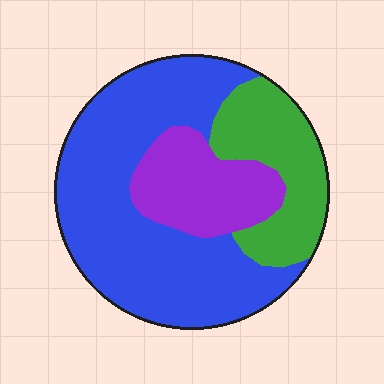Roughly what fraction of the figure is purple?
Purple takes up less than a quarter of the figure.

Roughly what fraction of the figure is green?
Green takes up less than a quarter of the figure.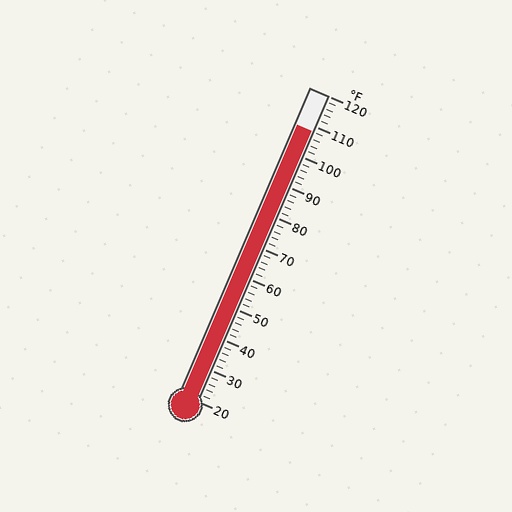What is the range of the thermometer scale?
The thermometer scale ranges from 20°F to 120°F.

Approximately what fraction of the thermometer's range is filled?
The thermometer is filled to approximately 90% of its range.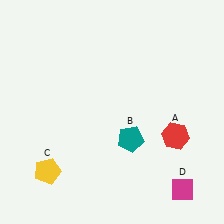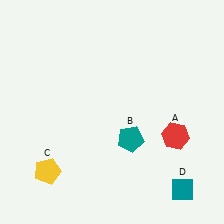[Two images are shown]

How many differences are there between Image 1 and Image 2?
There is 1 difference between the two images.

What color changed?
The diamond (D) changed from magenta in Image 1 to teal in Image 2.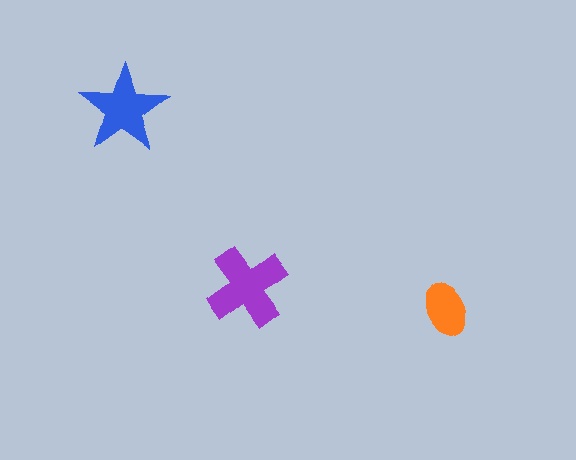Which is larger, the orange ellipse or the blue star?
The blue star.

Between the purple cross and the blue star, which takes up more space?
The purple cross.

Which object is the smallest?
The orange ellipse.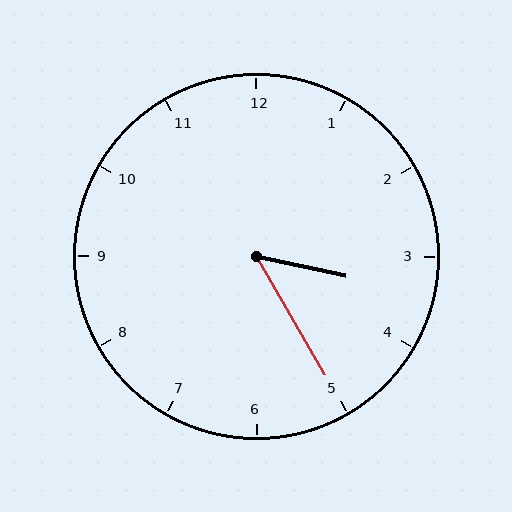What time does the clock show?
3:25.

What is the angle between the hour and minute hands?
Approximately 48 degrees.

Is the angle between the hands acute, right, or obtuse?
It is acute.